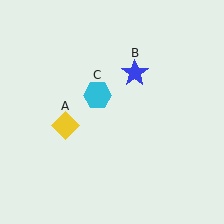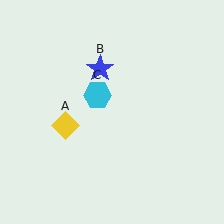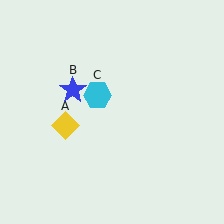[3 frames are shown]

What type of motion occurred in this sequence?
The blue star (object B) rotated counterclockwise around the center of the scene.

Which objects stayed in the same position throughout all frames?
Yellow diamond (object A) and cyan hexagon (object C) remained stationary.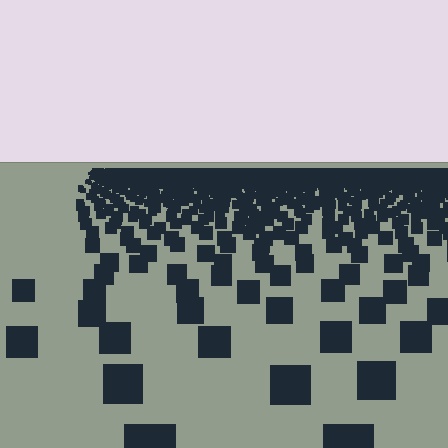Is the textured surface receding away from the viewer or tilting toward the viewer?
The surface is receding away from the viewer. Texture elements get smaller and denser toward the top.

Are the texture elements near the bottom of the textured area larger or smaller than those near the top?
Larger. Near the bottom, elements are closer to the viewer and appear at a bigger on-screen size.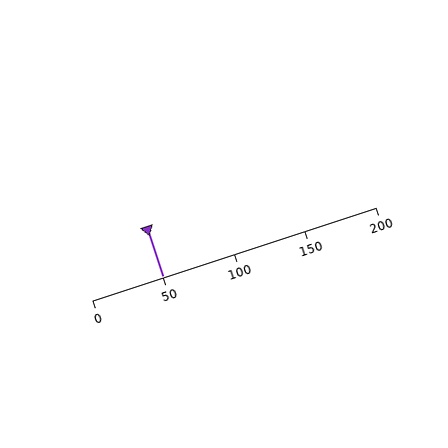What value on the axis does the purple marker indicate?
The marker indicates approximately 50.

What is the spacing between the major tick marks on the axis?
The major ticks are spaced 50 apart.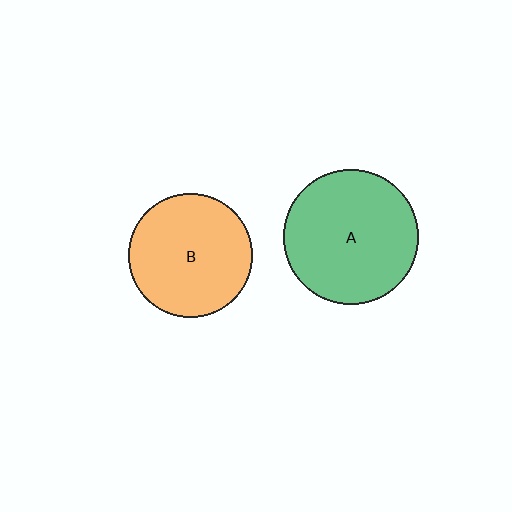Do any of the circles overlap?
No, none of the circles overlap.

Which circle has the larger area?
Circle A (green).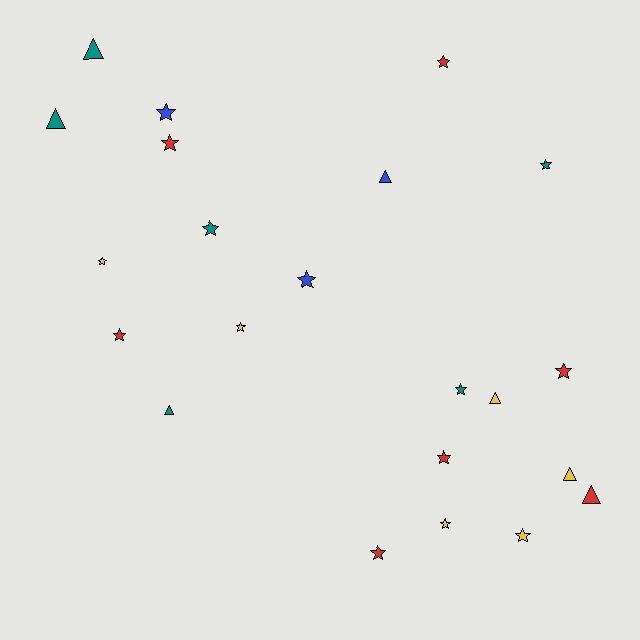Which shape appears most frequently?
Star, with 15 objects.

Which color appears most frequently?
Red, with 7 objects.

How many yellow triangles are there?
There are 2 yellow triangles.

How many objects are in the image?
There are 22 objects.